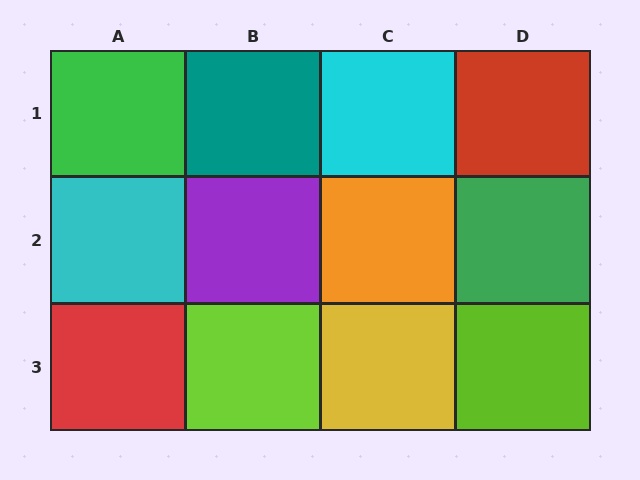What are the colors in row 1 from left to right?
Green, teal, cyan, red.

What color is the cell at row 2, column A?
Cyan.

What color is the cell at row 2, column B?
Purple.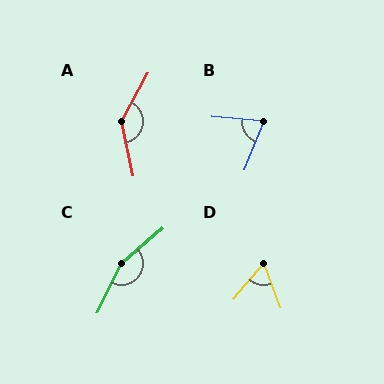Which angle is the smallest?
D, at approximately 60 degrees.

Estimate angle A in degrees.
Approximately 139 degrees.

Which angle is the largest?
C, at approximately 157 degrees.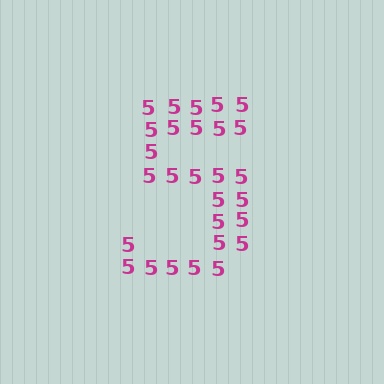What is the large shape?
The large shape is the digit 5.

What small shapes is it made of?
It is made of small digit 5's.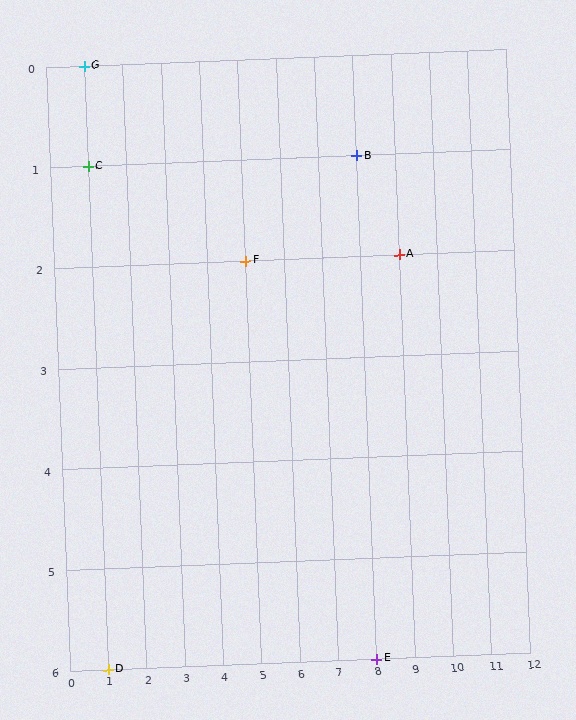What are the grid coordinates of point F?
Point F is at grid coordinates (5, 2).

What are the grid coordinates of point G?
Point G is at grid coordinates (1, 0).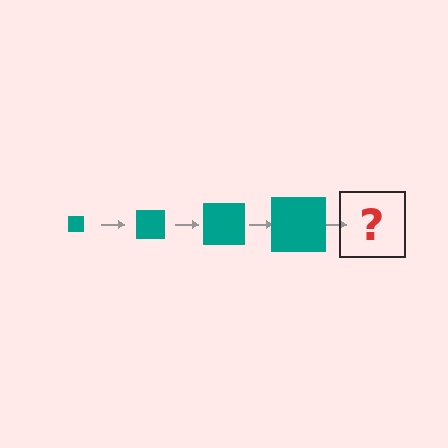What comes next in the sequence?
The next element should be a teal square, larger than the previous one.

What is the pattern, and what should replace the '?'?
The pattern is that the square gets progressively larger each step. The '?' should be a teal square, larger than the previous one.